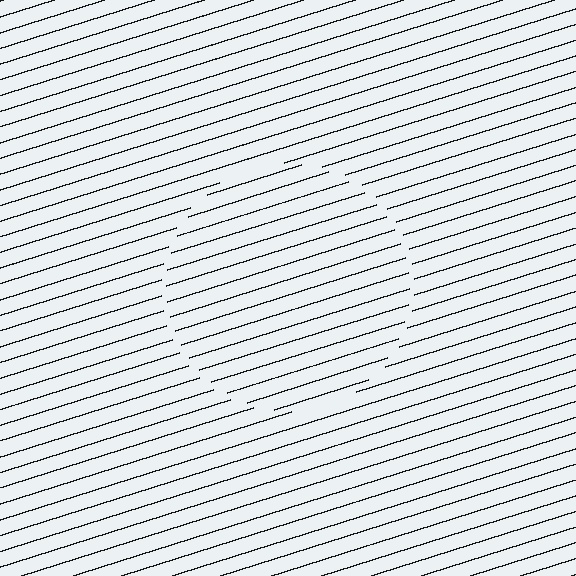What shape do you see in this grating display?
An illusory circle. The interior of the shape contains the same grating, shifted by half a period — the contour is defined by the phase discontinuity where line-ends from the inner and outer gratings abut.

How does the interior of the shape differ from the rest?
The interior of the shape contains the same grating, shifted by half a period — the contour is defined by the phase discontinuity where line-ends from the inner and outer gratings abut.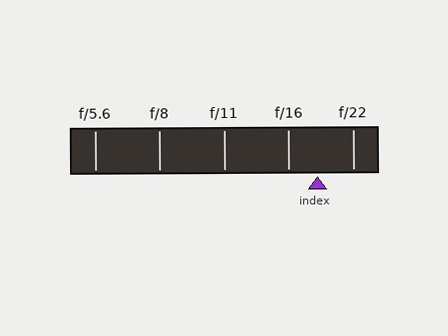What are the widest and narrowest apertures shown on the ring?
The widest aperture shown is f/5.6 and the narrowest is f/22.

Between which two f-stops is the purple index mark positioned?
The index mark is between f/16 and f/22.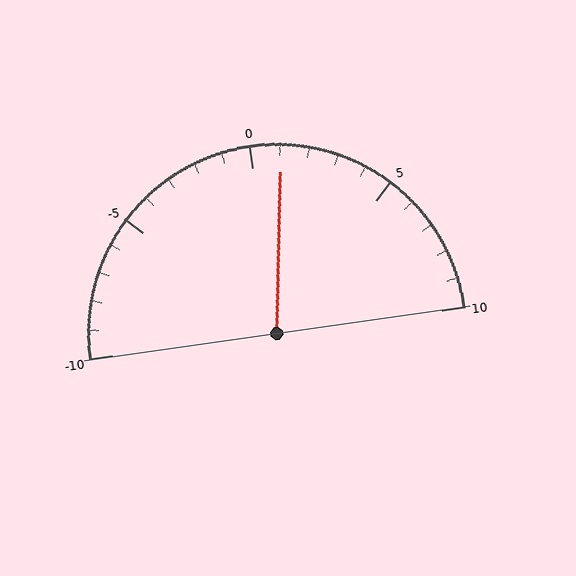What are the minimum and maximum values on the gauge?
The gauge ranges from -10 to 10.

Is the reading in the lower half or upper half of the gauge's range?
The reading is in the upper half of the range (-10 to 10).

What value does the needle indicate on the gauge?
The needle indicates approximately 1.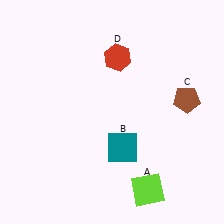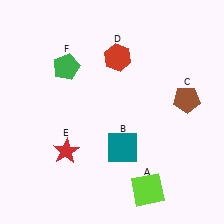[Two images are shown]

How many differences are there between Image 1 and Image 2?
There are 2 differences between the two images.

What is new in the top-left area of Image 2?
A green pentagon (F) was added in the top-left area of Image 2.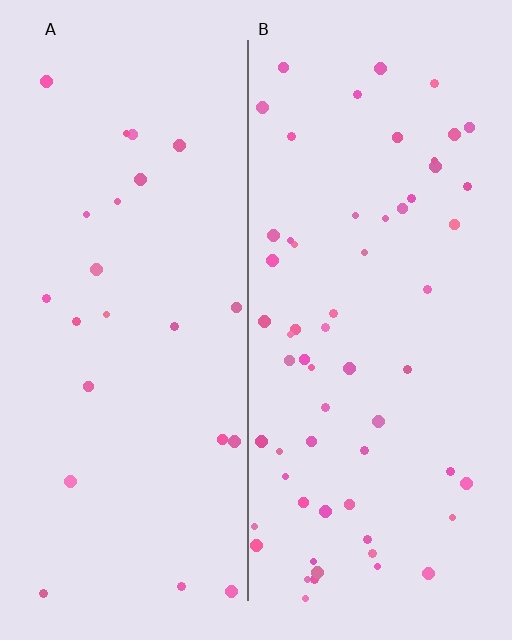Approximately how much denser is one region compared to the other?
Approximately 2.6× — region B over region A.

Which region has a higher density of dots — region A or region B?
B (the right).